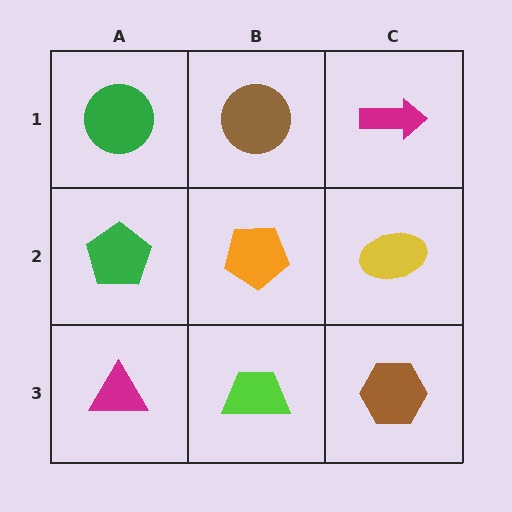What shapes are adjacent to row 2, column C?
A magenta arrow (row 1, column C), a brown hexagon (row 3, column C), an orange pentagon (row 2, column B).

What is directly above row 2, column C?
A magenta arrow.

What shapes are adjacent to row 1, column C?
A yellow ellipse (row 2, column C), a brown circle (row 1, column B).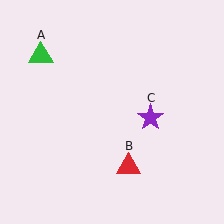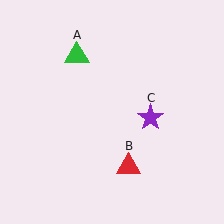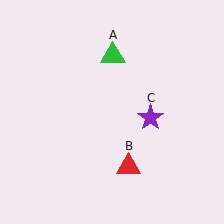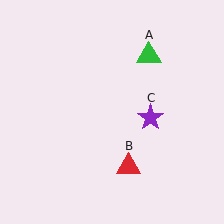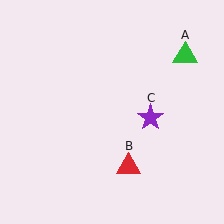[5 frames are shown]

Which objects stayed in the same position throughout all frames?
Red triangle (object B) and purple star (object C) remained stationary.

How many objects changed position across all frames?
1 object changed position: green triangle (object A).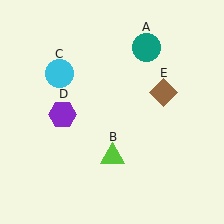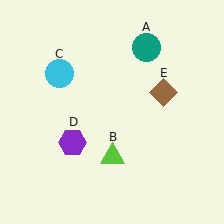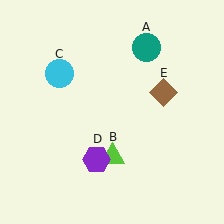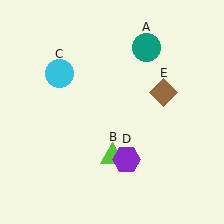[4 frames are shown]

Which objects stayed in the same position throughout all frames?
Teal circle (object A) and lime triangle (object B) and cyan circle (object C) and brown diamond (object E) remained stationary.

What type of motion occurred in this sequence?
The purple hexagon (object D) rotated counterclockwise around the center of the scene.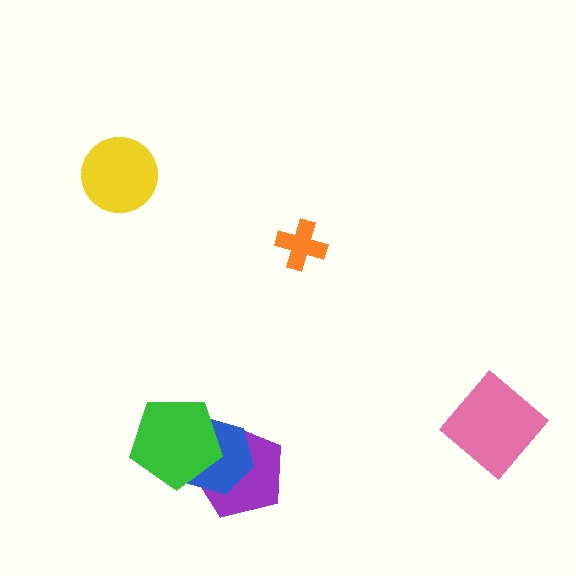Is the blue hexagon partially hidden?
Yes, it is partially covered by another shape.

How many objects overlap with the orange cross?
0 objects overlap with the orange cross.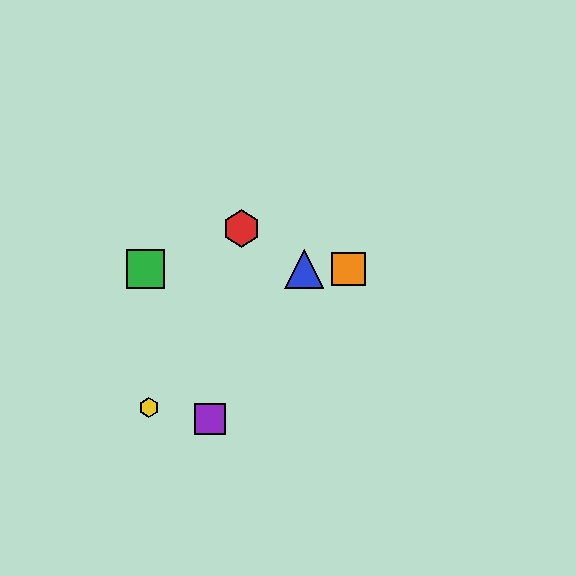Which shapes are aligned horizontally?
The blue triangle, the green square, the orange square are aligned horizontally.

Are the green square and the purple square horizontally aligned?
No, the green square is at y≈269 and the purple square is at y≈419.